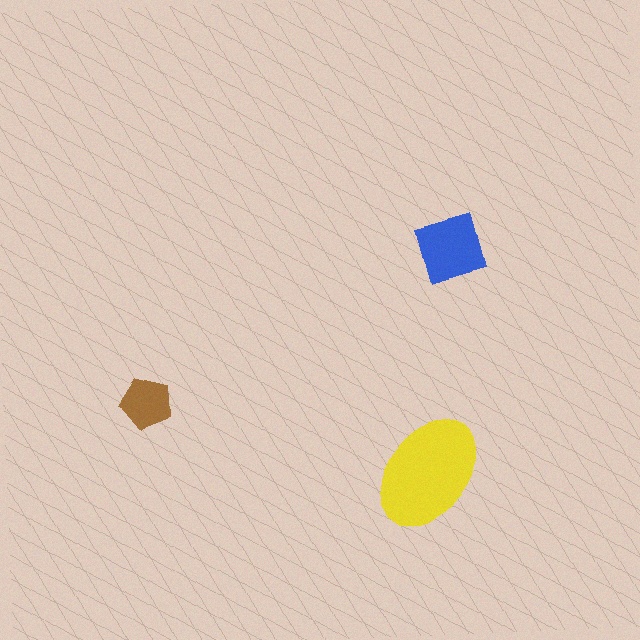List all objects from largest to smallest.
The yellow ellipse, the blue square, the brown pentagon.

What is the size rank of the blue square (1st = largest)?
2nd.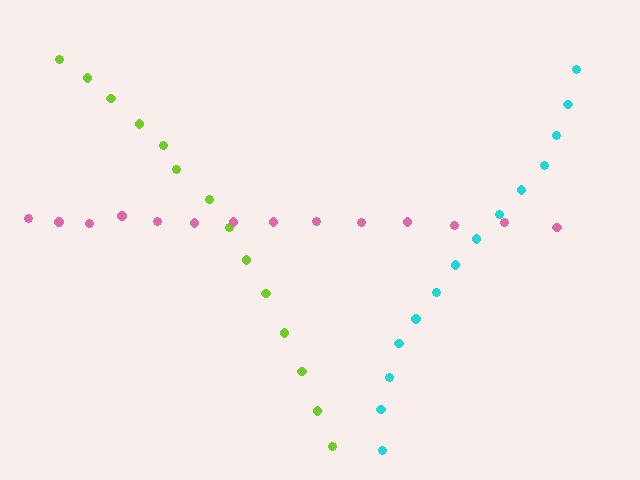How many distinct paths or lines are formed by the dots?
There are 3 distinct paths.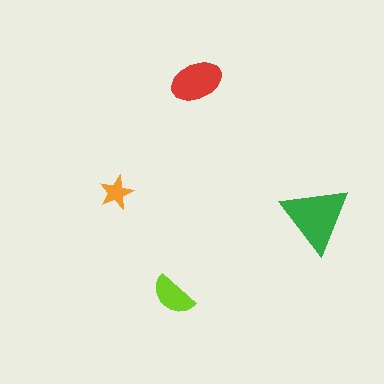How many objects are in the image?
There are 4 objects in the image.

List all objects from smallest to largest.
The orange star, the lime semicircle, the red ellipse, the green triangle.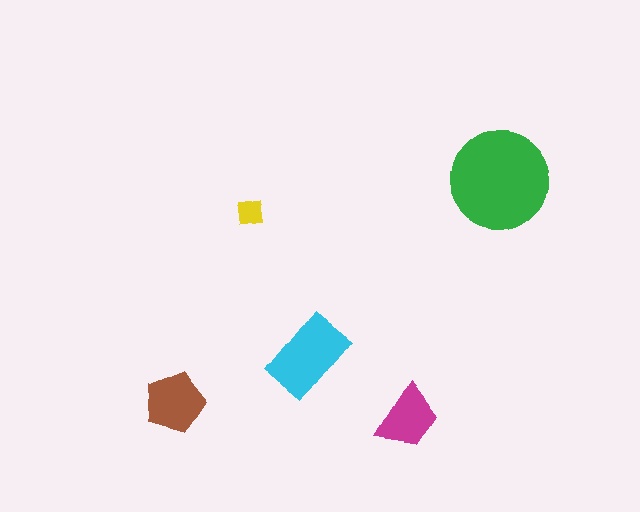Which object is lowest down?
The magenta trapezoid is bottommost.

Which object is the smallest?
The yellow square.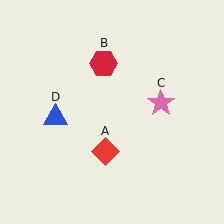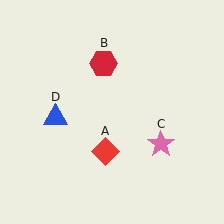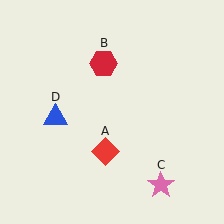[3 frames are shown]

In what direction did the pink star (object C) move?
The pink star (object C) moved down.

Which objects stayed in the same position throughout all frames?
Red diamond (object A) and red hexagon (object B) and blue triangle (object D) remained stationary.